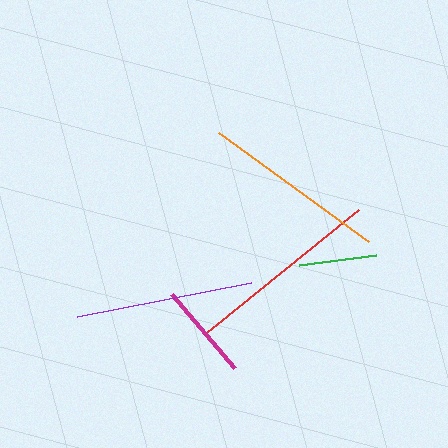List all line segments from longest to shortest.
From longest to shortest: red, orange, purple, magenta, green.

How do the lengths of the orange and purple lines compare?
The orange and purple lines are approximately the same length.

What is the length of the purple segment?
The purple segment is approximately 177 pixels long.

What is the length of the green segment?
The green segment is approximately 78 pixels long.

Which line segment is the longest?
The red line is the longest at approximately 196 pixels.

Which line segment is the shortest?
The green line is the shortest at approximately 78 pixels.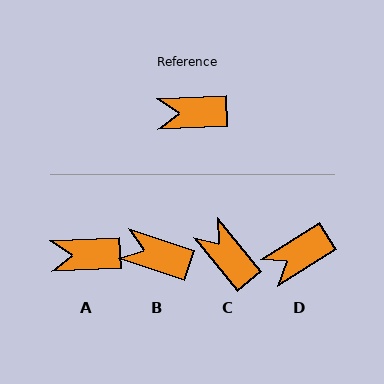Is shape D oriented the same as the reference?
No, it is off by about 29 degrees.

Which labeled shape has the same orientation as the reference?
A.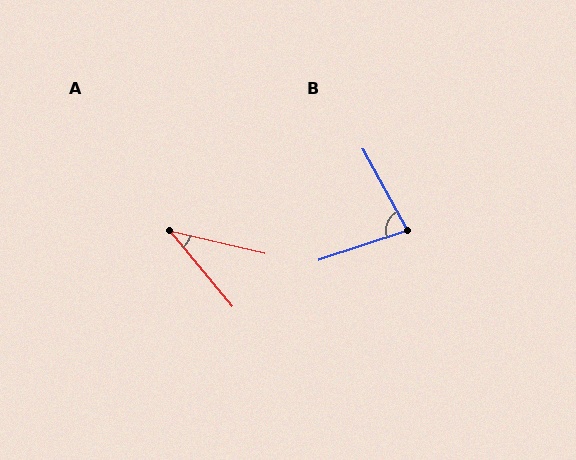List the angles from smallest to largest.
A (37°), B (79°).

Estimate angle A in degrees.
Approximately 37 degrees.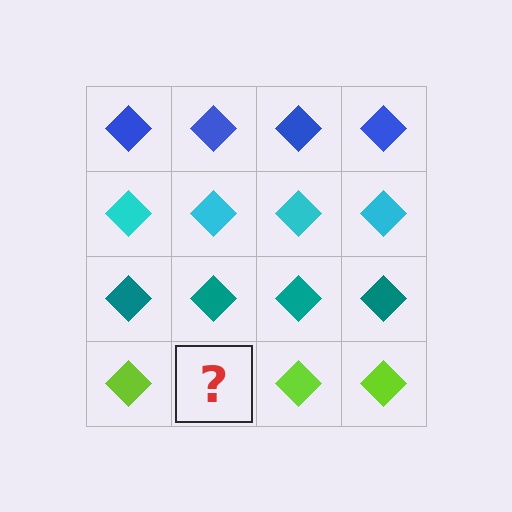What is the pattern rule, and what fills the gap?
The rule is that each row has a consistent color. The gap should be filled with a lime diamond.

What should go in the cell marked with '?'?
The missing cell should contain a lime diamond.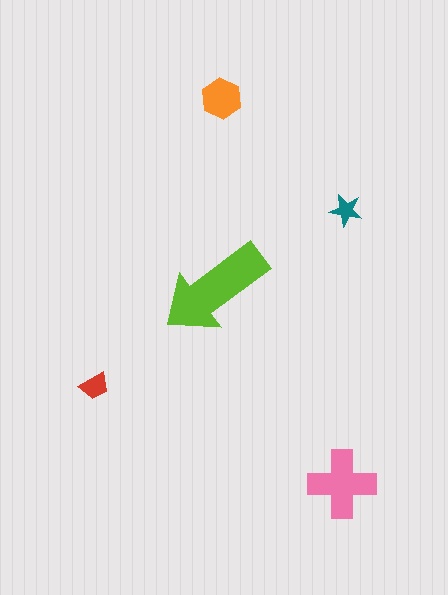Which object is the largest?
The lime arrow.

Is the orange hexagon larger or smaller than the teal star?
Larger.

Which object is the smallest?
The teal star.